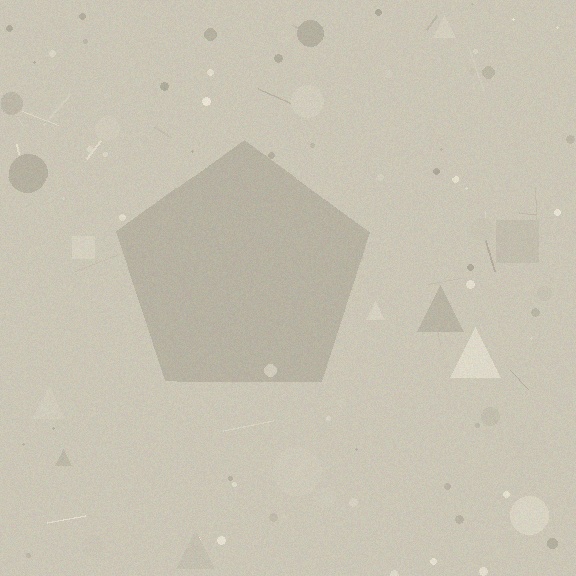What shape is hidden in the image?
A pentagon is hidden in the image.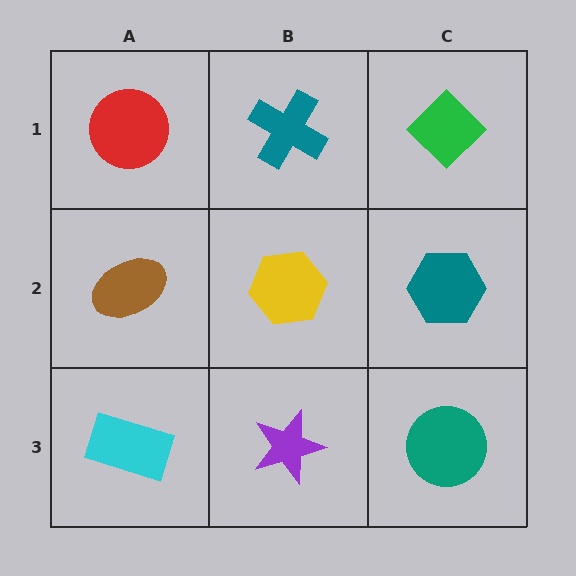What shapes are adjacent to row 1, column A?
A brown ellipse (row 2, column A), a teal cross (row 1, column B).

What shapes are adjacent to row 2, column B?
A teal cross (row 1, column B), a purple star (row 3, column B), a brown ellipse (row 2, column A), a teal hexagon (row 2, column C).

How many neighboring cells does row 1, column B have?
3.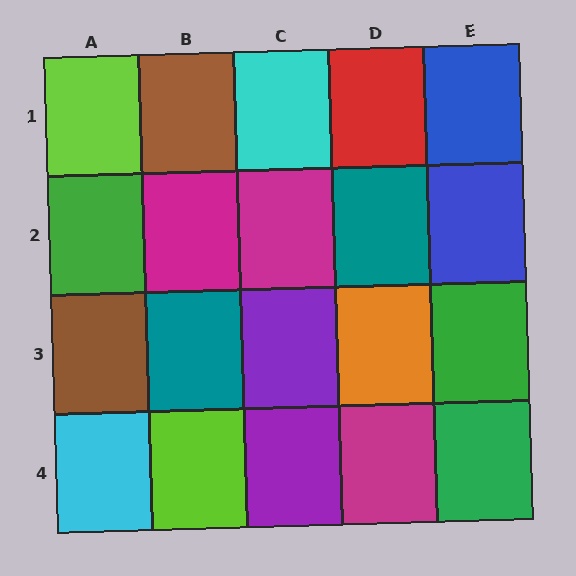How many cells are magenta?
3 cells are magenta.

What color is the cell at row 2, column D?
Teal.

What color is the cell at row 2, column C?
Magenta.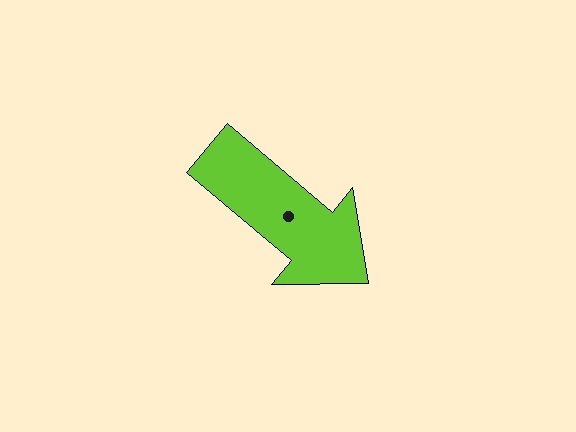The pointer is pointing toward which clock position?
Roughly 4 o'clock.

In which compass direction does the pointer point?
Southeast.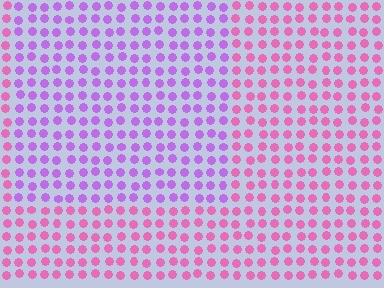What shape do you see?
I see a rectangle.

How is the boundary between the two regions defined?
The boundary is defined purely by a slight shift in hue (about 42 degrees). Spacing, size, and orientation are identical on both sides.